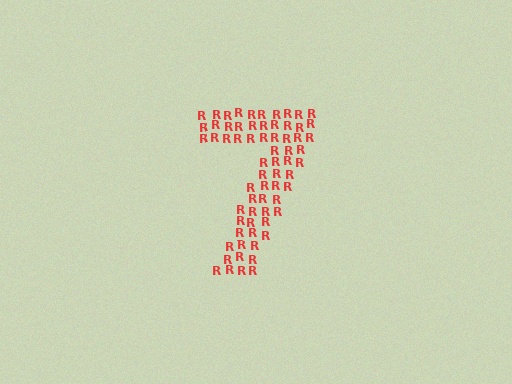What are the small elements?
The small elements are letter R's.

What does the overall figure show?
The overall figure shows the digit 7.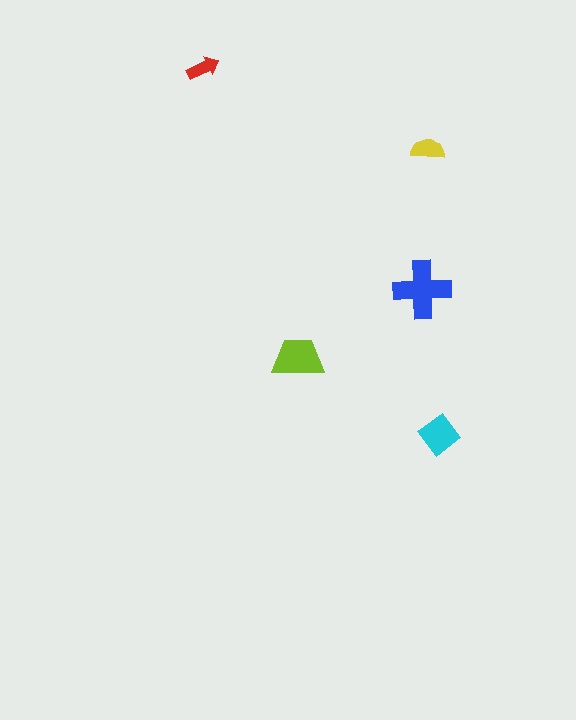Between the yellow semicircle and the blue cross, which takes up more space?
The blue cross.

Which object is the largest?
The blue cross.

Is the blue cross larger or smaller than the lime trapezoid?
Larger.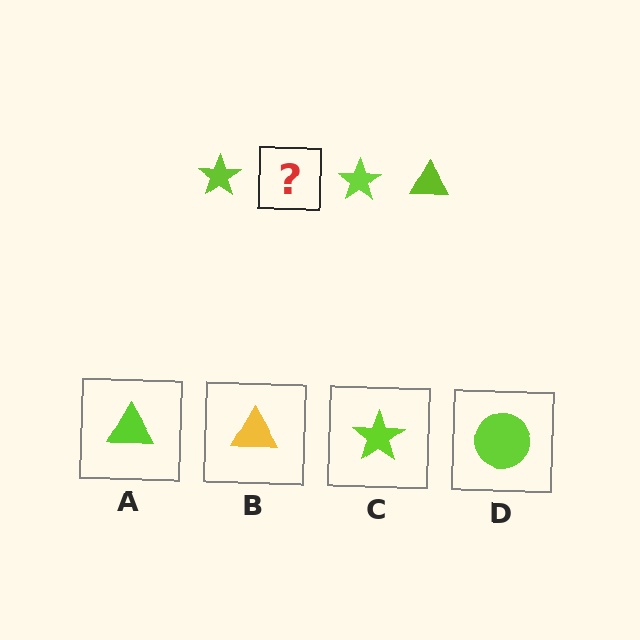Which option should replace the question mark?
Option A.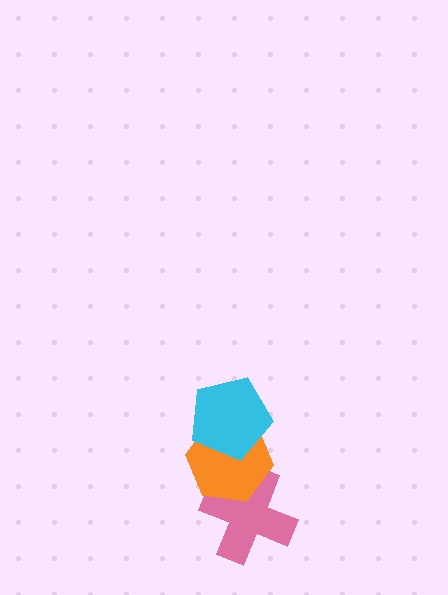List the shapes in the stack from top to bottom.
From top to bottom: the cyan pentagon, the orange hexagon, the pink cross.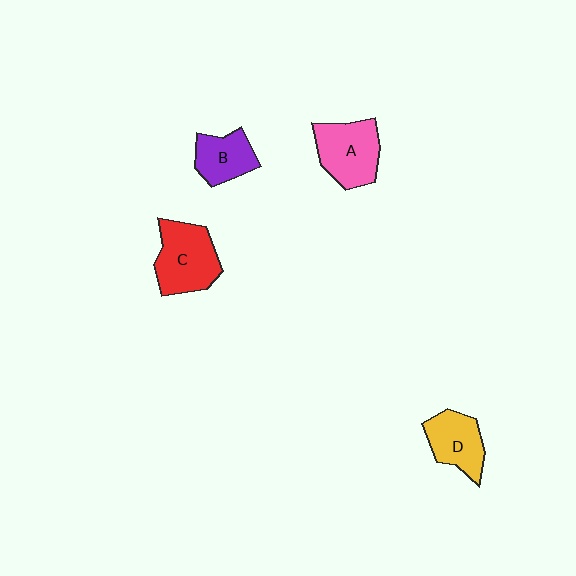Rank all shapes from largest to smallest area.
From largest to smallest: C (red), A (pink), D (yellow), B (purple).